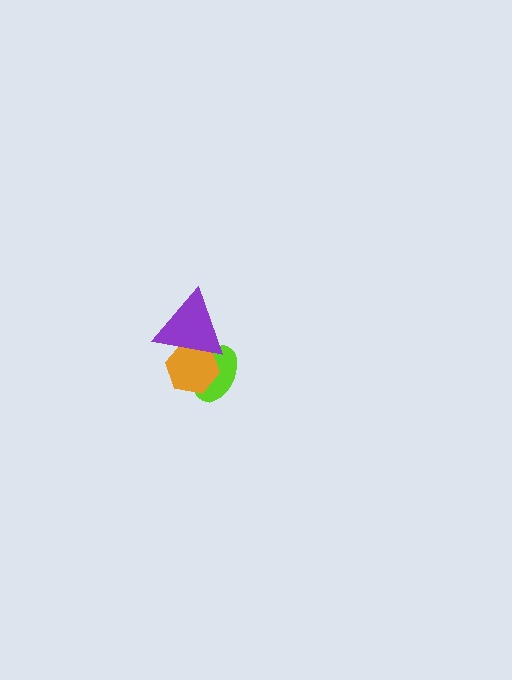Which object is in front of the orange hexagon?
The purple triangle is in front of the orange hexagon.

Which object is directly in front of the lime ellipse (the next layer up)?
The orange hexagon is directly in front of the lime ellipse.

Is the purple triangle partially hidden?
No, no other shape covers it.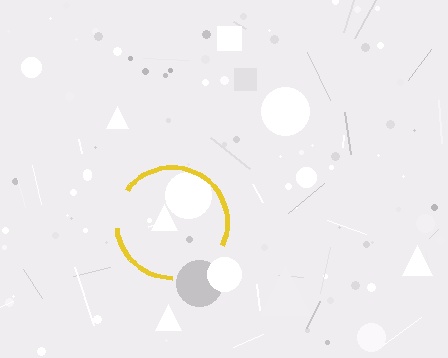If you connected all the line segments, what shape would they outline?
They would outline a circle.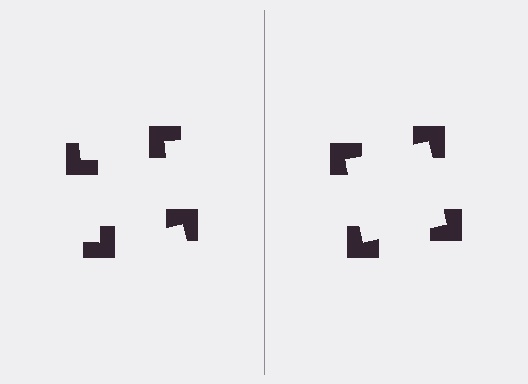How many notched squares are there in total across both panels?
8 — 4 on each side.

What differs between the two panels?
The notched squares are positioned identically on both sides; only the wedge orientations differ. On the right they align to a square; on the left they are misaligned.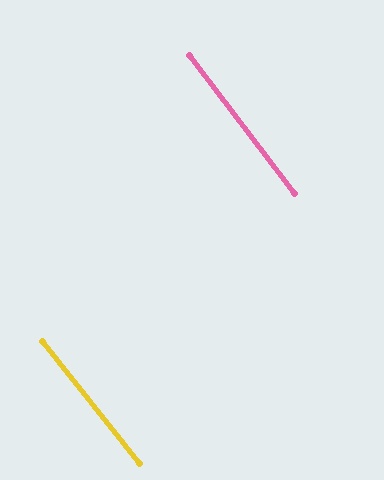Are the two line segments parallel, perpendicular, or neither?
Parallel — their directions differ by only 1.2°.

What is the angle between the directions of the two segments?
Approximately 1 degree.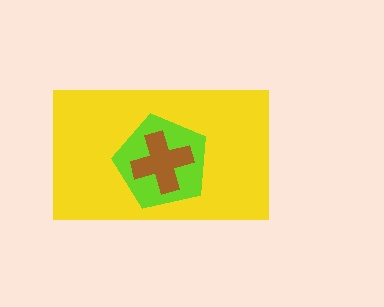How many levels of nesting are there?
3.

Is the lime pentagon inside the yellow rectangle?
Yes.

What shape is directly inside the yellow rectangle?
The lime pentagon.